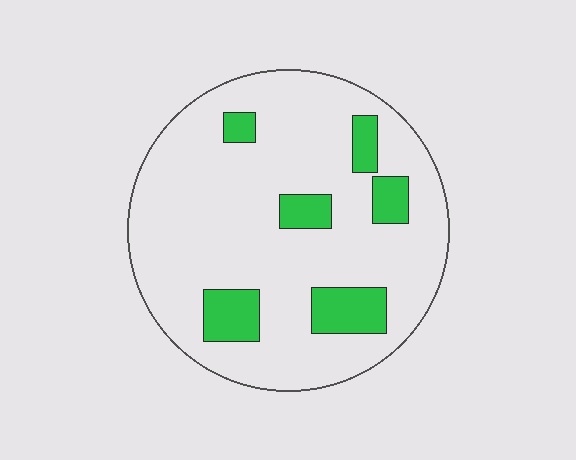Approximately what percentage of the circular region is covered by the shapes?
Approximately 15%.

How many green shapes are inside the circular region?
6.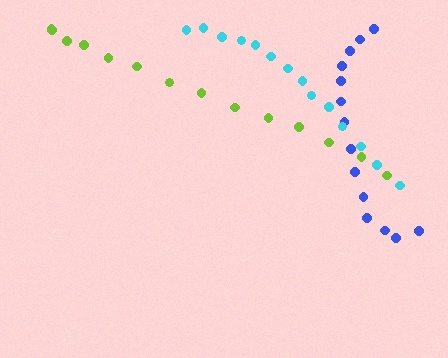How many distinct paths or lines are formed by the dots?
There are 3 distinct paths.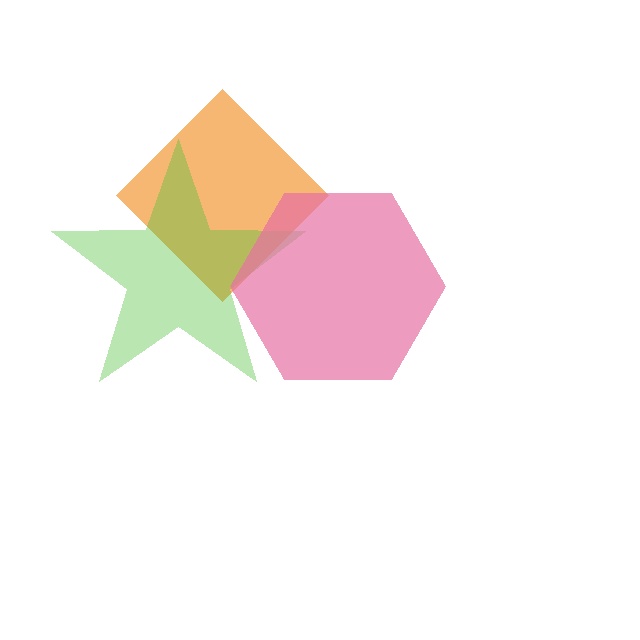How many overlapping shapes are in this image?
There are 3 overlapping shapes in the image.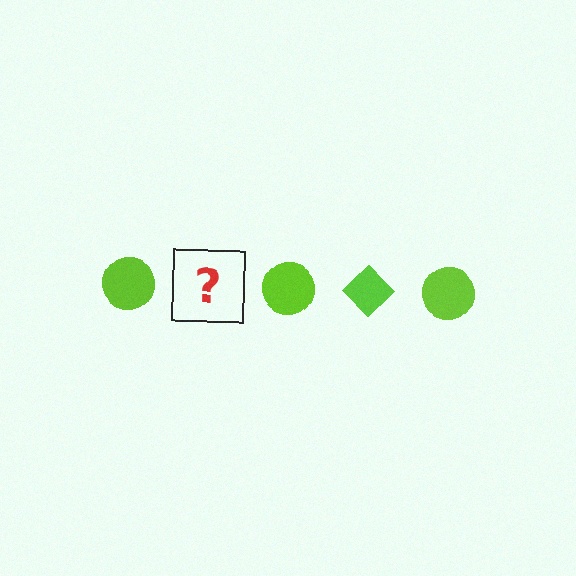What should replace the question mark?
The question mark should be replaced with a lime diamond.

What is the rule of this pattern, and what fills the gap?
The rule is that the pattern cycles through circle, diamond shapes in lime. The gap should be filled with a lime diamond.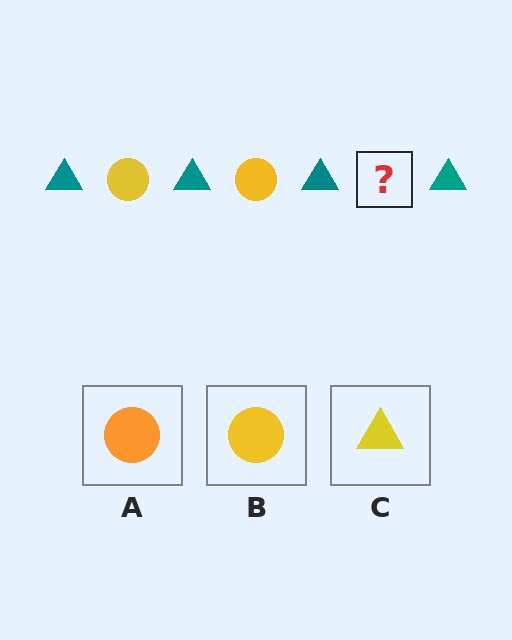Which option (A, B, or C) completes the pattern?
B.